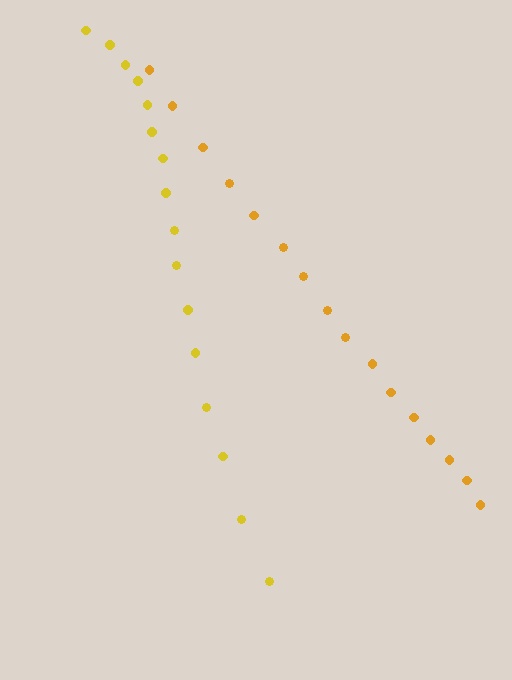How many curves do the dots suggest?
There are 2 distinct paths.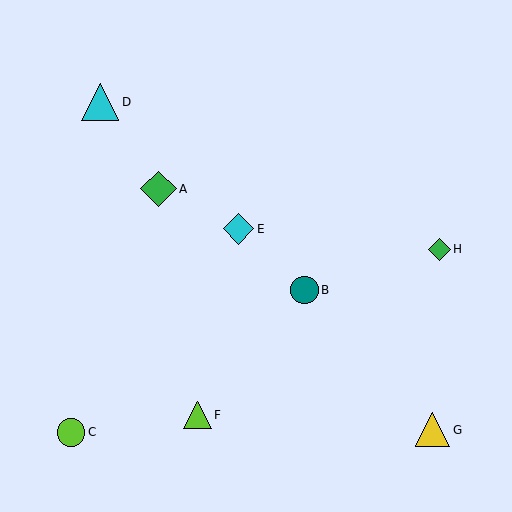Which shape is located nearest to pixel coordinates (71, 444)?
The lime circle (labeled C) at (71, 432) is nearest to that location.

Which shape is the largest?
The cyan triangle (labeled D) is the largest.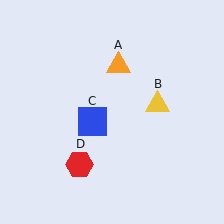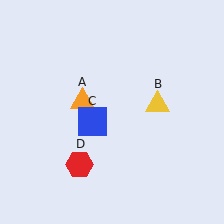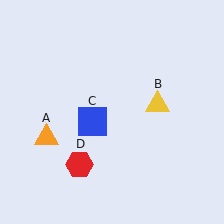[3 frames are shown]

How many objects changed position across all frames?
1 object changed position: orange triangle (object A).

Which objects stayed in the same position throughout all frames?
Yellow triangle (object B) and blue square (object C) and red hexagon (object D) remained stationary.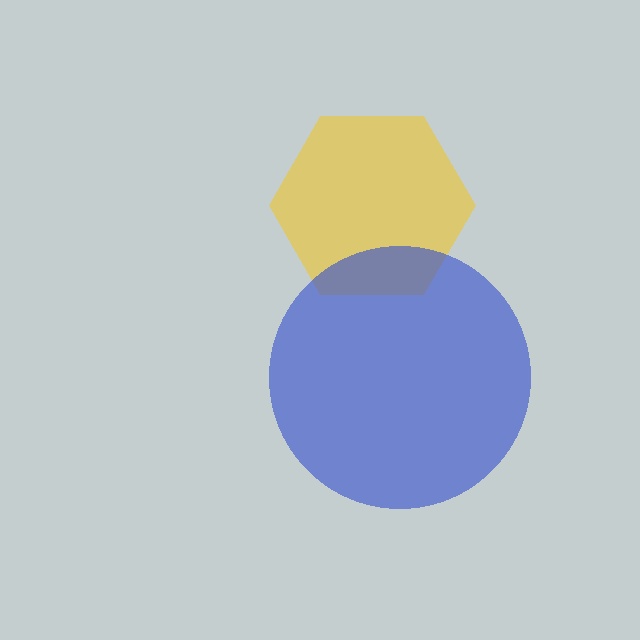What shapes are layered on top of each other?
The layered shapes are: a yellow hexagon, a blue circle.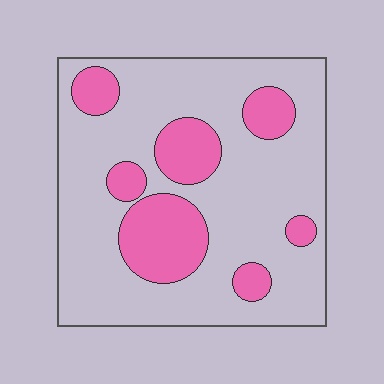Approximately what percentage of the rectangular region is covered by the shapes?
Approximately 25%.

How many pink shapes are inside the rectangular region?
7.